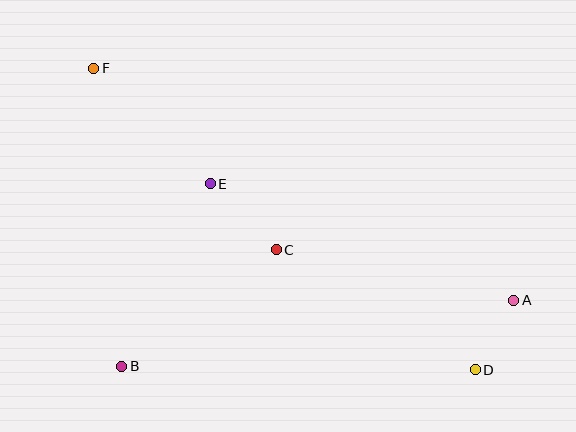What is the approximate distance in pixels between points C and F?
The distance between C and F is approximately 257 pixels.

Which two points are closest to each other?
Points A and D are closest to each other.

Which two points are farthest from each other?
Points D and F are farthest from each other.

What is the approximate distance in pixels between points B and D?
The distance between B and D is approximately 354 pixels.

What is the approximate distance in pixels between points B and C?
The distance between B and C is approximately 194 pixels.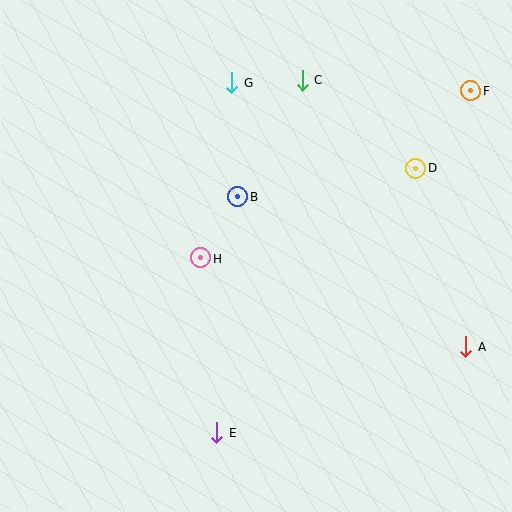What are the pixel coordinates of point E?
Point E is at (217, 433).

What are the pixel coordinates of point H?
Point H is at (201, 258).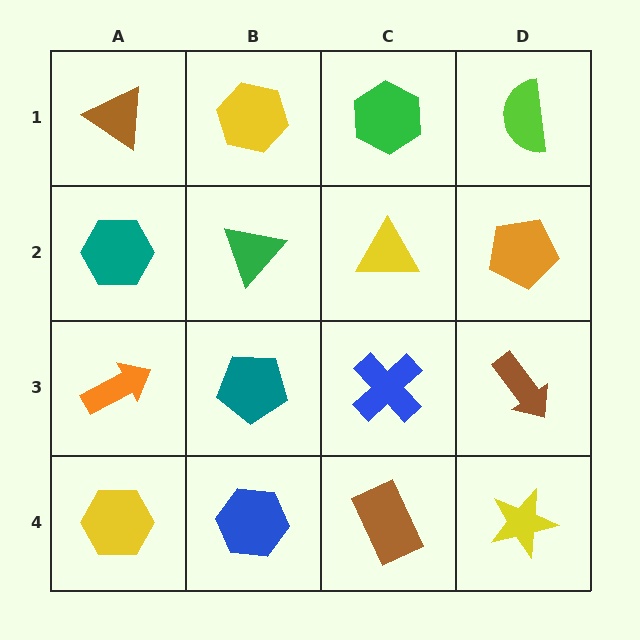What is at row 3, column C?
A blue cross.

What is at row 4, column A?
A yellow hexagon.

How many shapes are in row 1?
4 shapes.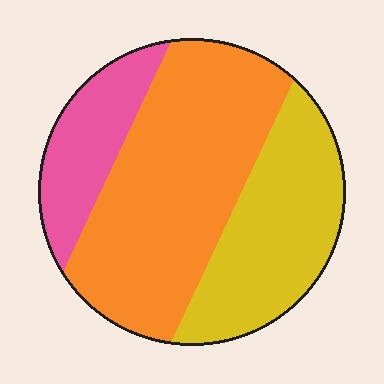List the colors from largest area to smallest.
From largest to smallest: orange, yellow, pink.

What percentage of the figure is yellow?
Yellow covers 32% of the figure.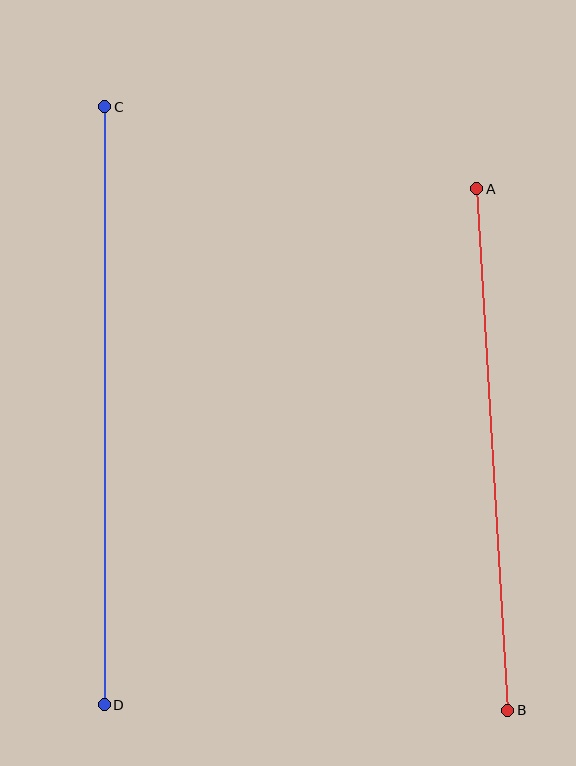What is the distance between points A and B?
The distance is approximately 523 pixels.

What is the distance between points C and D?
The distance is approximately 598 pixels.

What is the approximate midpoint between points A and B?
The midpoint is at approximately (492, 450) pixels.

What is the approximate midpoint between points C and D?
The midpoint is at approximately (104, 406) pixels.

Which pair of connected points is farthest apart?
Points C and D are farthest apart.